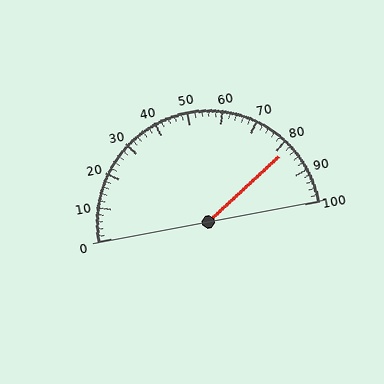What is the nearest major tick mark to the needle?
The nearest major tick mark is 80.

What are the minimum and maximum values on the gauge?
The gauge ranges from 0 to 100.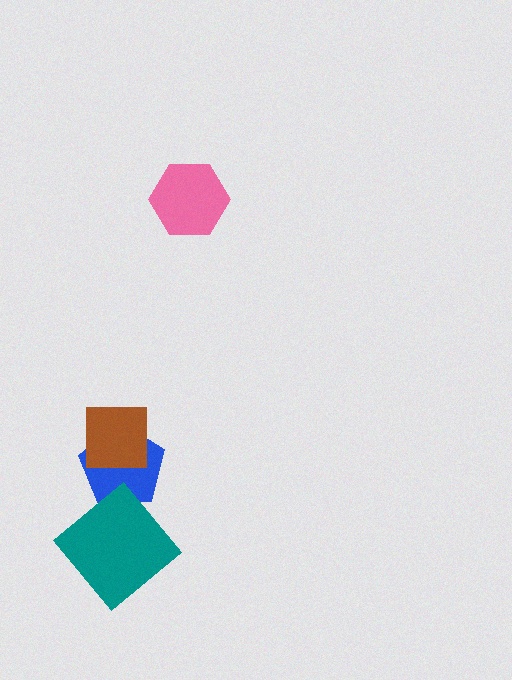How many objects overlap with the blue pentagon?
2 objects overlap with the blue pentagon.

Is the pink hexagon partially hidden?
No, no other shape covers it.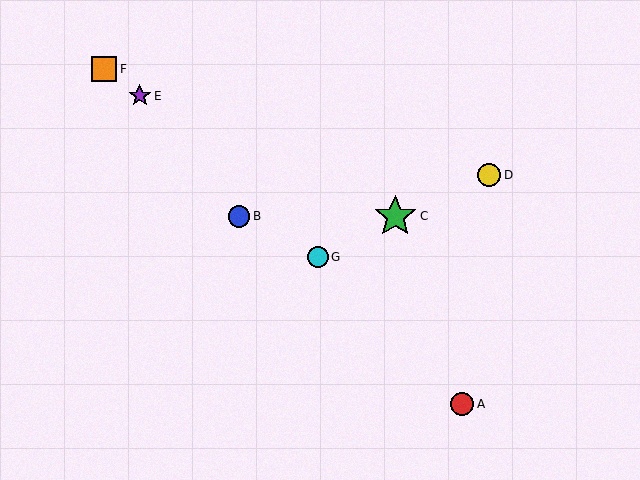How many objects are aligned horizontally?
2 objects (B, C) are aligned horizontally.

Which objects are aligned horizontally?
Objects B, C are aligned horizontally.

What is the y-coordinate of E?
Object E is at y≈96.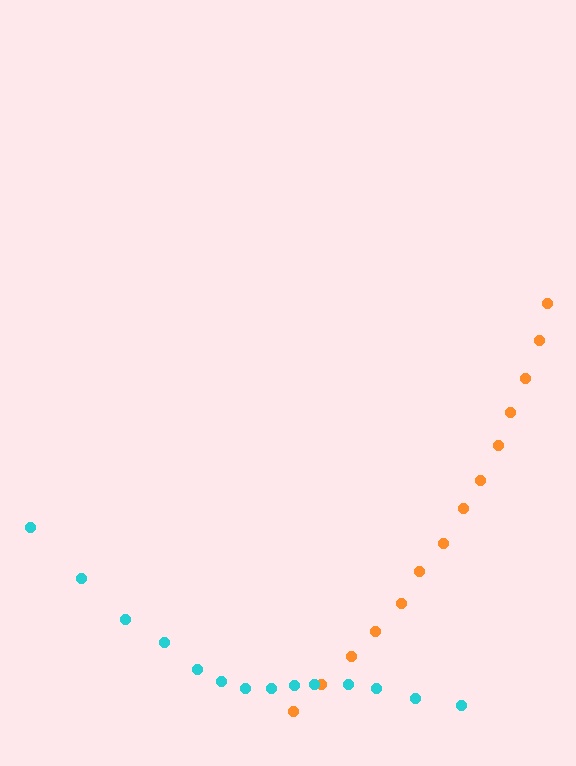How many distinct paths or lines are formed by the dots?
There are 2 distinct paths.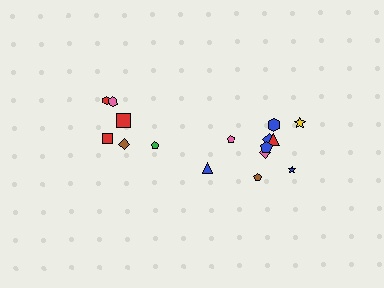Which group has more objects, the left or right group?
The right group.